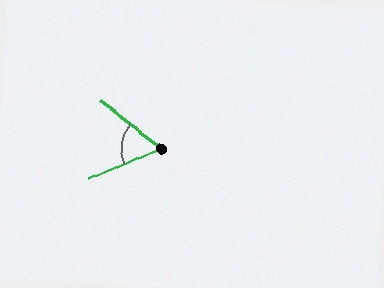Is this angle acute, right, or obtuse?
It is acute.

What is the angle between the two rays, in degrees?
Approximately 61 degrees.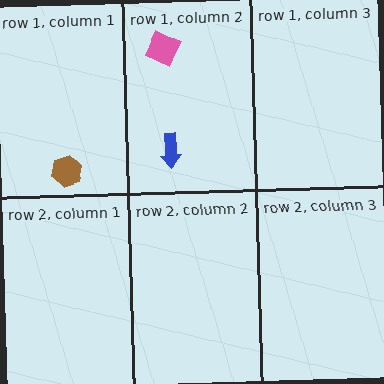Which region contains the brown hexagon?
The row 1, column 1 region.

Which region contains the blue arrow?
The row 1, column 2 region.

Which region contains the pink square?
The row 1, column 2 region.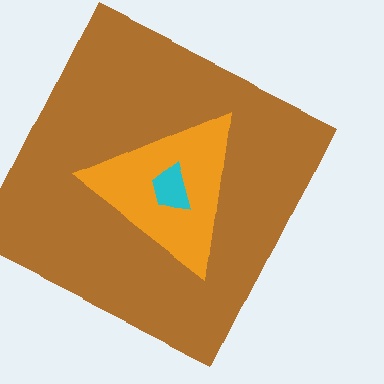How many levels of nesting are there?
3.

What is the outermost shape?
The brown square.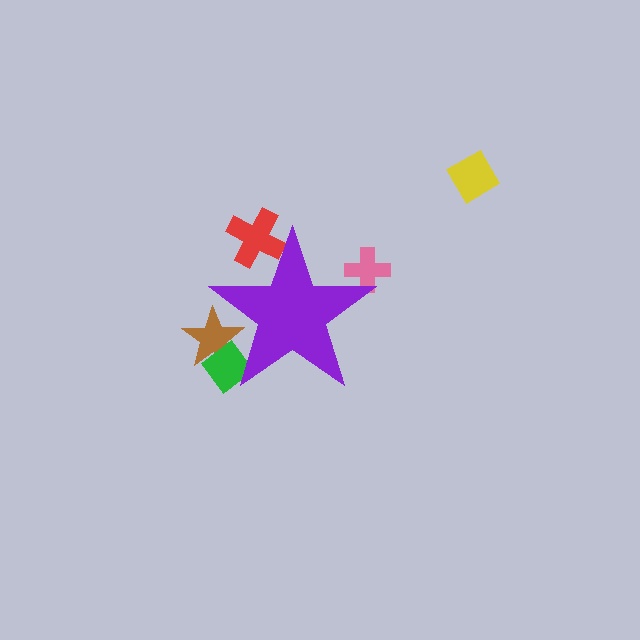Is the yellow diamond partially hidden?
No, the yellow diamond is fully visible.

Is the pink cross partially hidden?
Yes, the pink cross is partially hidden behind the purple star.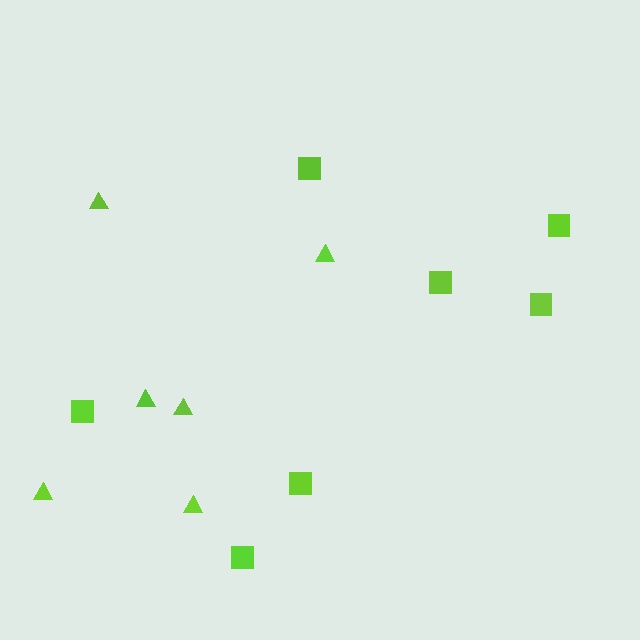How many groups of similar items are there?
There are 2 groups: one group of squares (7) and one group of triangles (6).